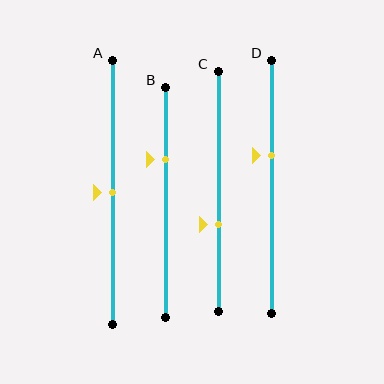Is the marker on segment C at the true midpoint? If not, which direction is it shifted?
No, the marker on segment C is shifted downward by about 14% of the segment length.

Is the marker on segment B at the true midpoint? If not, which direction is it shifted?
No, the marker on segment B is shifted upward by about 19% of the segment length.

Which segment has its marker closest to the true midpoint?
Segment A has its marker closest to the true midpoint.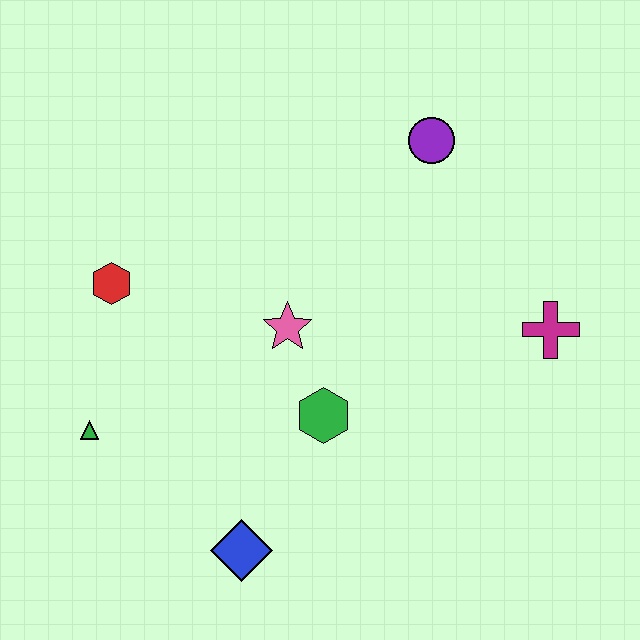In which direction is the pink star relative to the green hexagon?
The pink star is above the green hexagon.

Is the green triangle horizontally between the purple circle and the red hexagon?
No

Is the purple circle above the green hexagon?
Yes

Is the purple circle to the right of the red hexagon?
Yes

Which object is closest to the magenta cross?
The purple circle is closest to the magenta cross.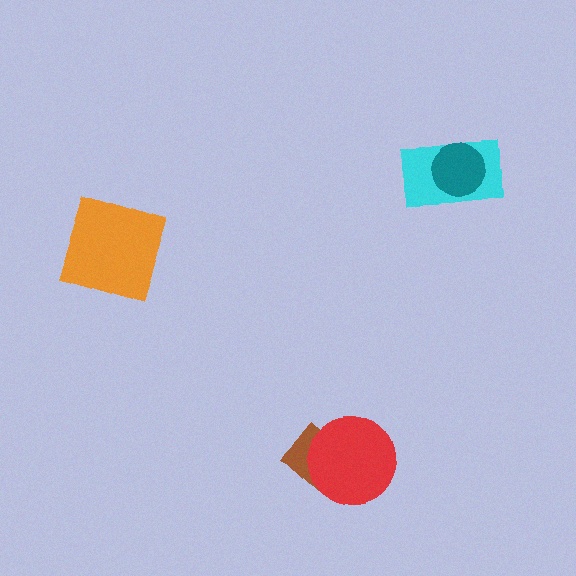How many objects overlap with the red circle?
1 object overlaps with the red circle.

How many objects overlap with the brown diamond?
1 object overlaps with the brown diamond.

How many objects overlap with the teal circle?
1 object overlaps with the teal circle.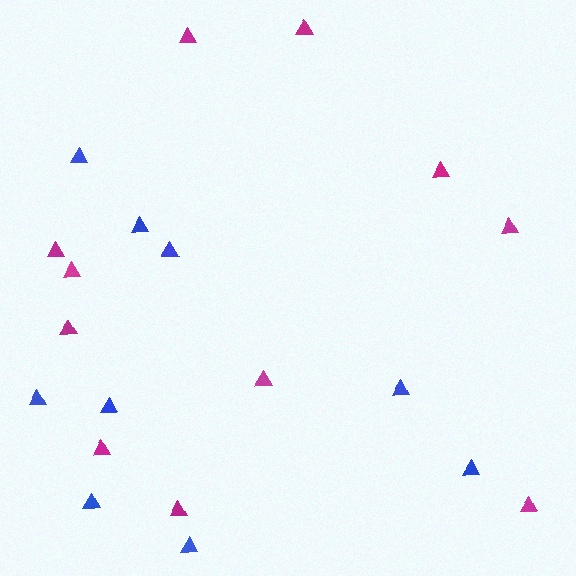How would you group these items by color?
There are 2 groups: one group of blue triangles (9) and one group of magenta triangles (11).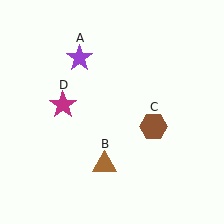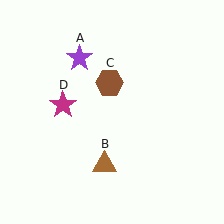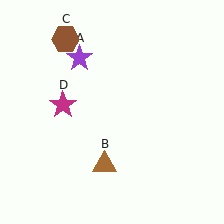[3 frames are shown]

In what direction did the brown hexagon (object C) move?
The brown hexagon (object C) moved up and to the left.